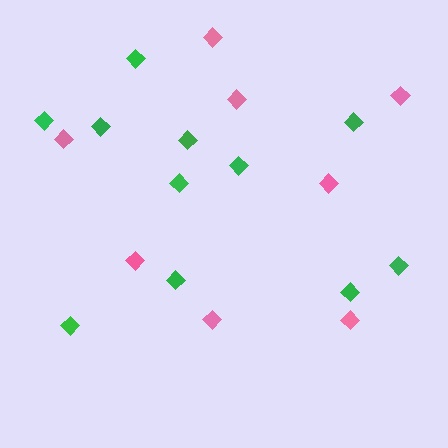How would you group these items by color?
There are 2 groups: one group of green diamonds (11) and one group of pink diamonds (8).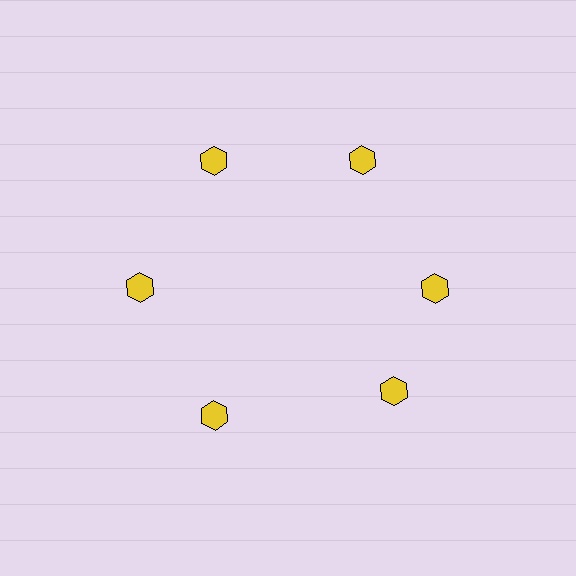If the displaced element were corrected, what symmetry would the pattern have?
It would have 6-fold rotational symmetry — the pattern would map onto itself every 60 degrees.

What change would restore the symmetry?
The symmetry would be restored by rotating it back into even spacing with its neighbors so that all 6 hexagons sit at equal angles and equal distance from the center.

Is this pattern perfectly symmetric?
No. The 6 yellow hexagons are arranged in a ring, but one element near the 5 o'clock position is rotated out of alignment along the ring, breaking the 6-fold rotational symmetry.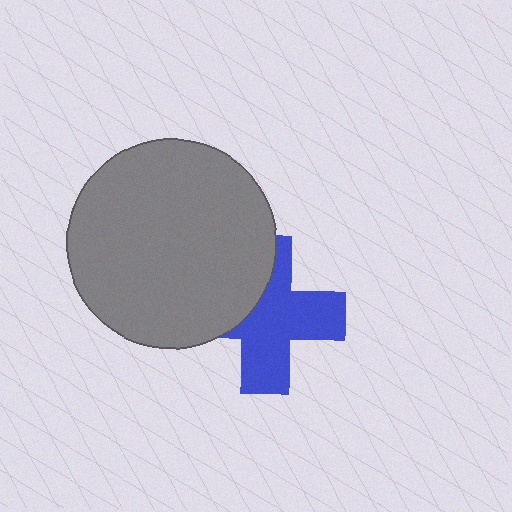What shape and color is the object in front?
The object in front is a gray circle.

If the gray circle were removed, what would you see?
You would see the complete blue cross.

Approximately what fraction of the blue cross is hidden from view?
Roughly 36% of the blue cross is hidden behind the gray circle.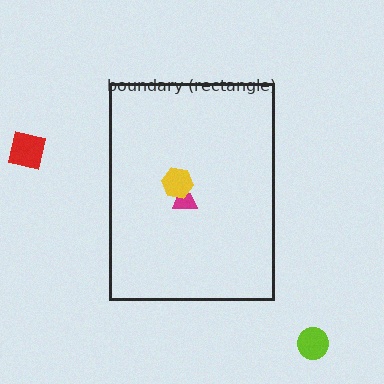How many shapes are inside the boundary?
2 inside, 2 outside.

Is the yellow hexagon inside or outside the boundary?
Inside.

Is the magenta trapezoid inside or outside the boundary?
Inside.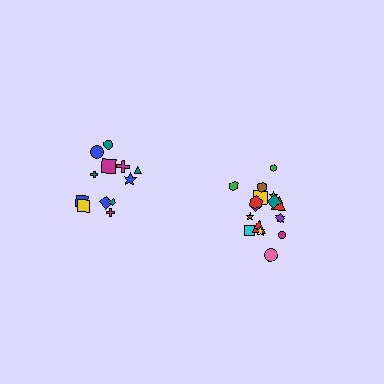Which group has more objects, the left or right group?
The right group.